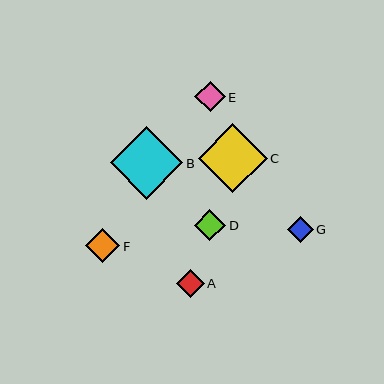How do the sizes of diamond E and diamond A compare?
Diamond E and diamond A are approximately the same size.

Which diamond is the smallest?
Diamond G is the smallest with a size of approximately 26 pixels.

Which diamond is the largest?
Diamond B is the largest with a size of approximately 73 pixels.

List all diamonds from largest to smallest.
From largest to smallest: B, C, F, D, E, A, G.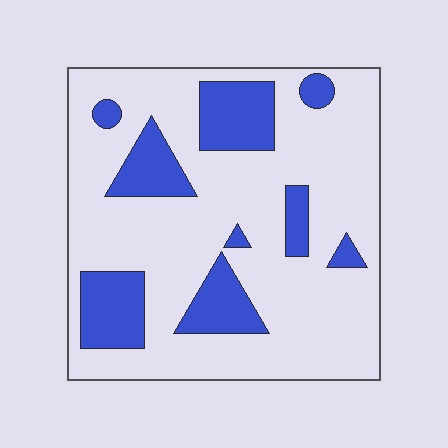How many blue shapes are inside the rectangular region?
9.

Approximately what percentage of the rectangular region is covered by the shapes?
Approximately 25%.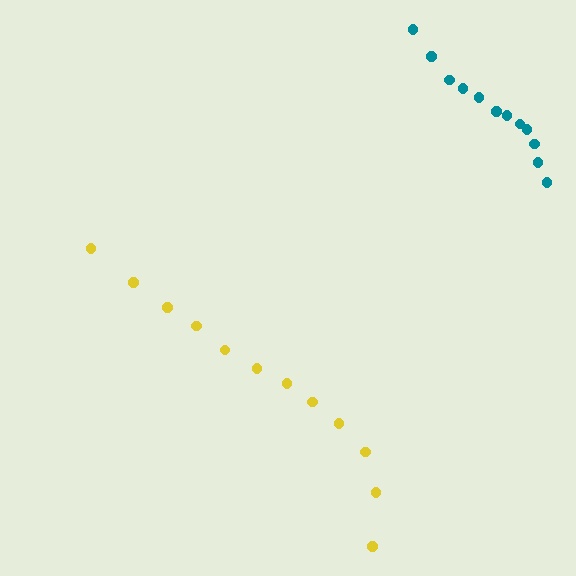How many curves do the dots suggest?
There are 2 distinct paths.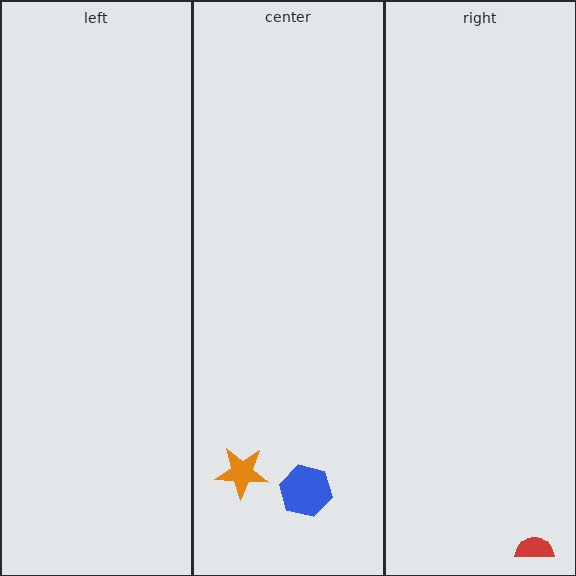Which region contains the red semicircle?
The right region.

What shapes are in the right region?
The red semicircle.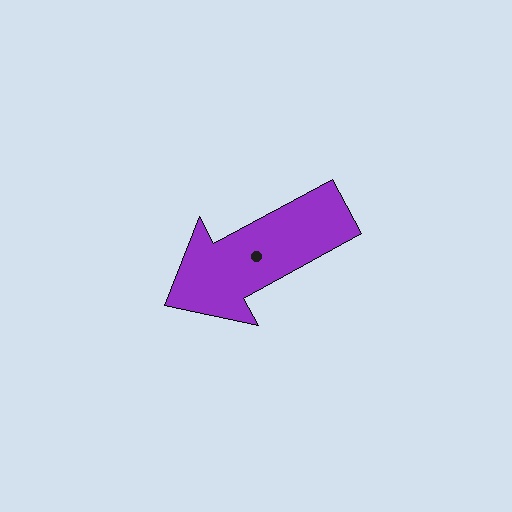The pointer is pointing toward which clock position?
Roughly 8 o'clock.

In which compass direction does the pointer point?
Southwest.